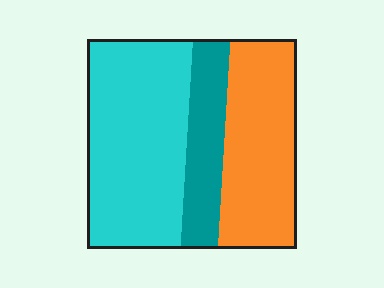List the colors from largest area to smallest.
From largest to smallest: cyan, orange, teal.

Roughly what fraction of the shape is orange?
Orange takes up about one third (1/3) of the shape.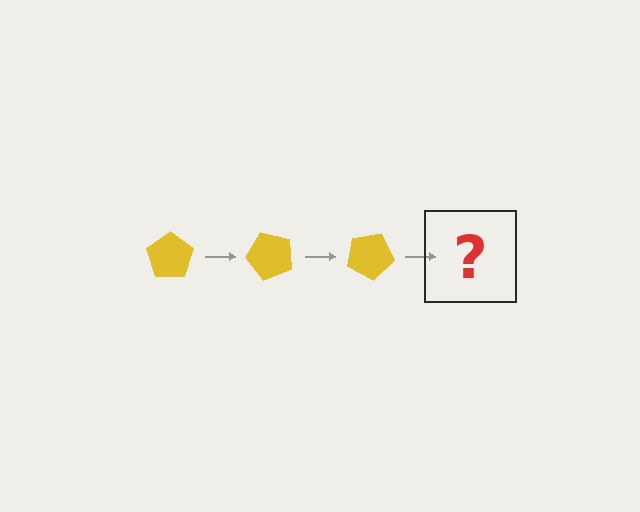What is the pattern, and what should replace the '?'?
The pattern is that the pentagon rotates 50 degrees each step. The '?' should be a yellow pentagon rotated 150 degrees.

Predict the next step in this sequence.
The next step is a yellow pentagon rotated 150 degrees.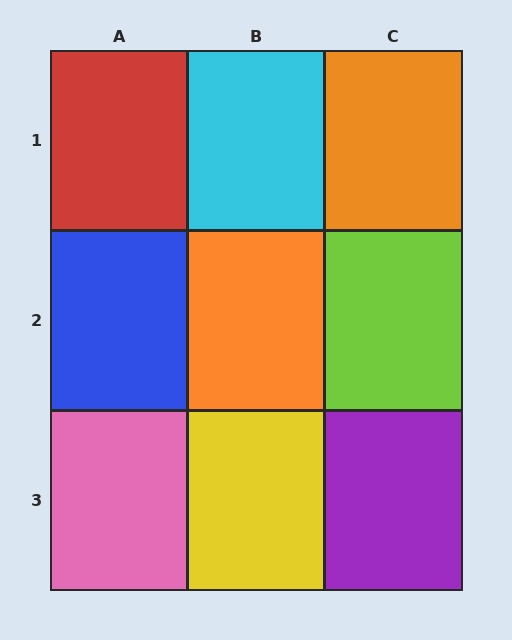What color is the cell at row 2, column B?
Orange.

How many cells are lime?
1 cell is lime.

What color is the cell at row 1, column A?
Red.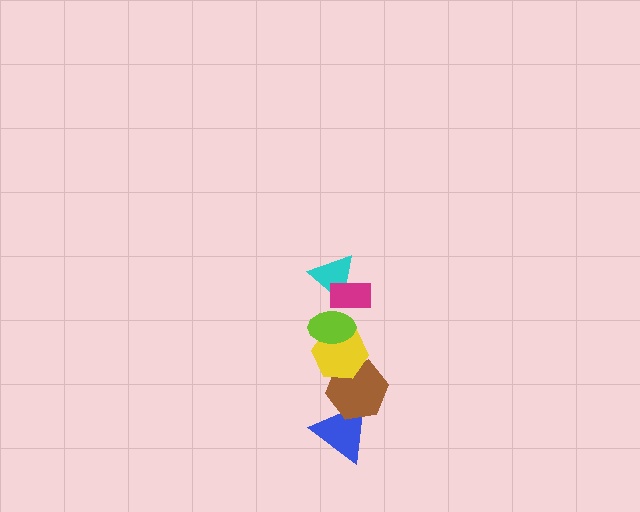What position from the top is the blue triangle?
The blue triangle is 6th from the top.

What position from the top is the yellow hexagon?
The yellow hexagon is 4th from the top.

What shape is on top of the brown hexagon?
The yellow hexagon is on top of the brown hexagon.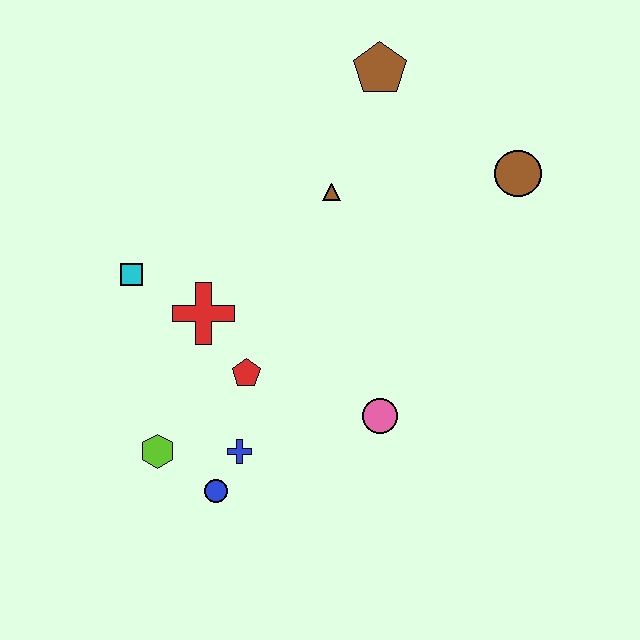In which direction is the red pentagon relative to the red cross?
The red pentagon is below the red cross.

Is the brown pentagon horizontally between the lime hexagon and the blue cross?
No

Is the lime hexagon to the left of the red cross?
Yes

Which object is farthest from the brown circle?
The lime hexagon is farthest from the brown circle.